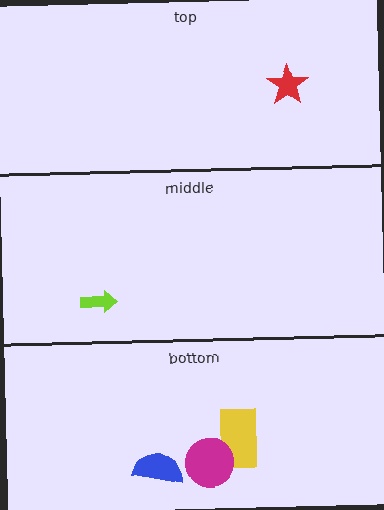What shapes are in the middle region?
The lime arrow.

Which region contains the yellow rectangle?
The bottom region.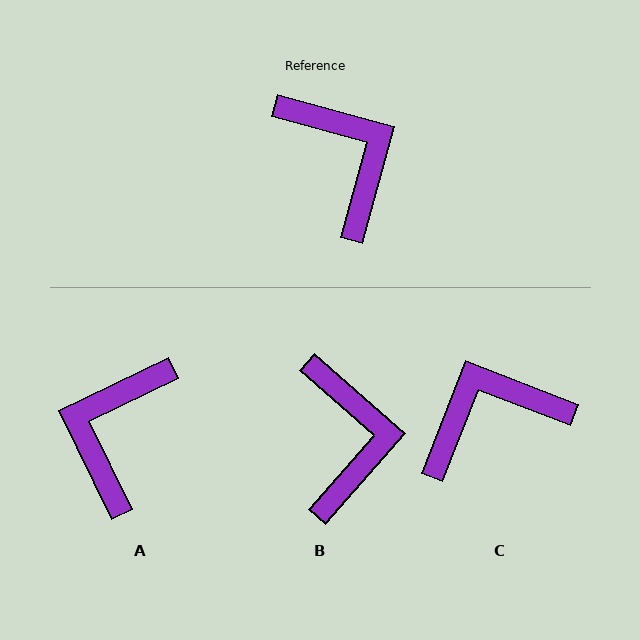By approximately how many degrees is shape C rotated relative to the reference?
Approximately 84 degrees counter-clockwise.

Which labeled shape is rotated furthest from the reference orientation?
A, about 131 degrees away.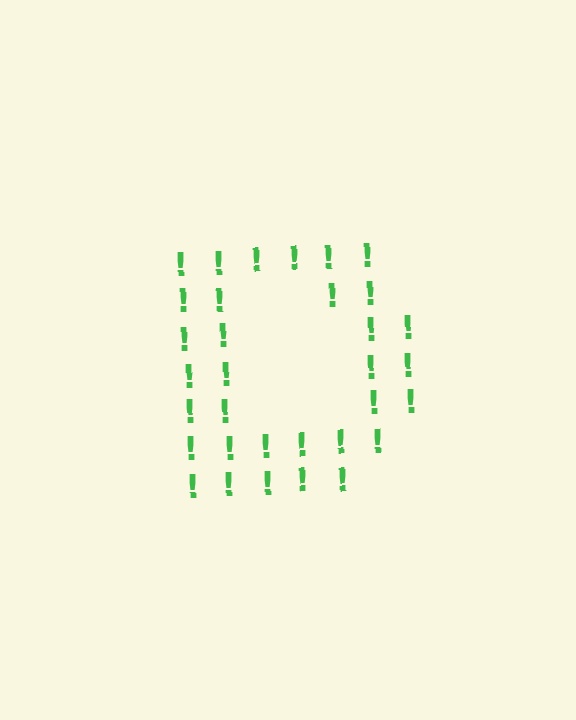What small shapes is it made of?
It is made of small exclamation marks.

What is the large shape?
The large shape is the letter D.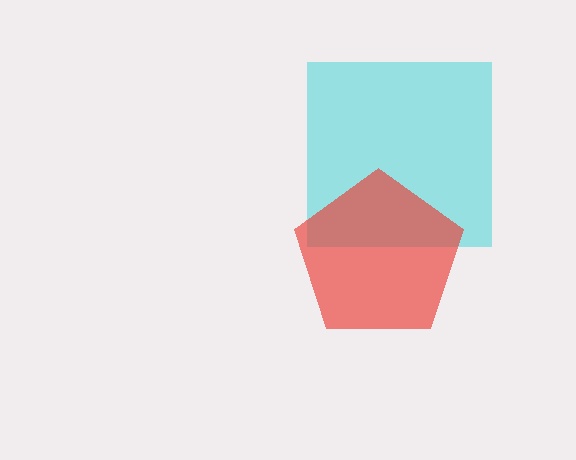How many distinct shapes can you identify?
There are 2 distinct shapes: a cyan square, a red pentagon.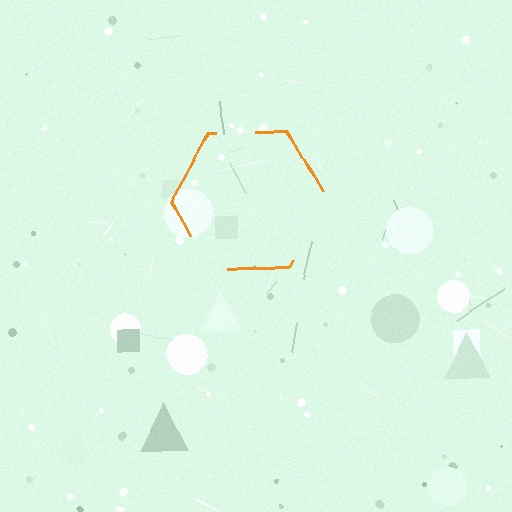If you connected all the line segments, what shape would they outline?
They would outline a hexagon.